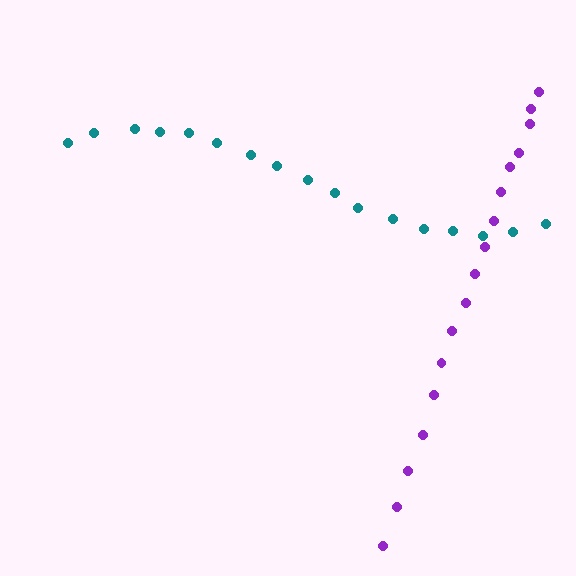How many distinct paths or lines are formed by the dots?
There are 2 distinct paths.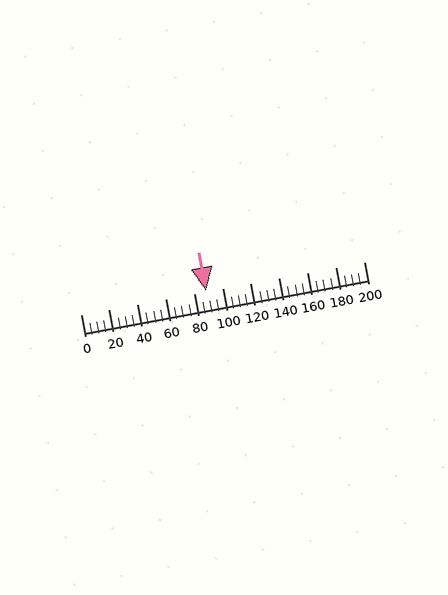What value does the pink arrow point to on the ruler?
The pink arrow points to approximately 88.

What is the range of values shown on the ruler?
The ruler shows values from 0 to 200.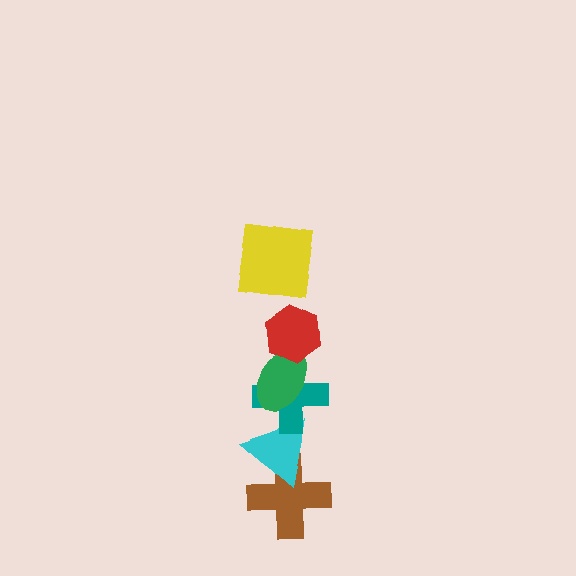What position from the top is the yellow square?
The yellow square is 1st from the top.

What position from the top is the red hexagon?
The red hexagon is 2nd from the top.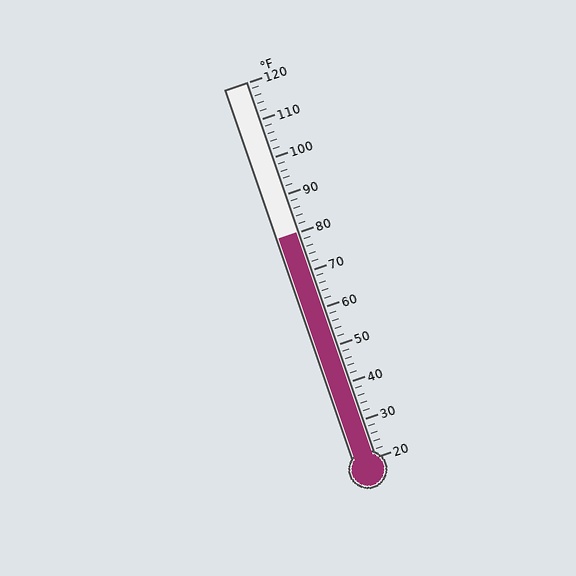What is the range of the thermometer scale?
The thermometer scale ranges from 20°F to 120°F.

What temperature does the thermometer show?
The thermometer shows approximately 80°F.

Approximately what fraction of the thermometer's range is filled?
The thermometer is filled to approximately 60% of its range.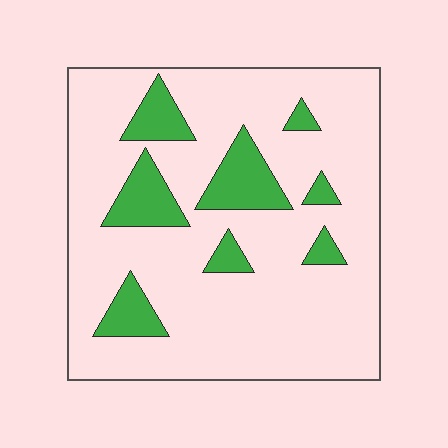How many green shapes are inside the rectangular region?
8.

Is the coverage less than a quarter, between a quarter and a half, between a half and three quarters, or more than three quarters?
Less than a quarter.